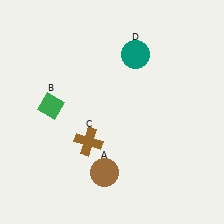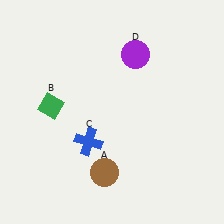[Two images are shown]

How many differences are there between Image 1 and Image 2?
There are 2 differences between the two images.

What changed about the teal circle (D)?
In Image 1, D is teal. In Image 2, it changed to purple.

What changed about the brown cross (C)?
In Image 1, C is brown. In Image 2, it changed to blue.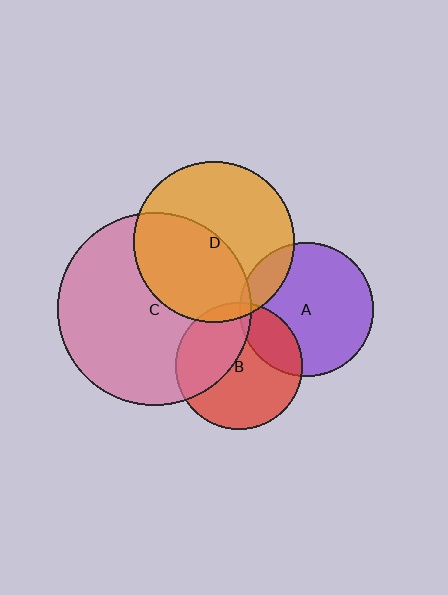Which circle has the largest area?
Circle C (pink).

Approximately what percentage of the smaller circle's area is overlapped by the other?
Approximately 45%.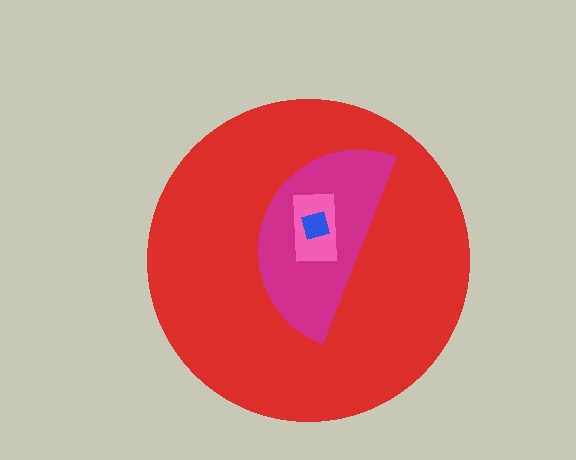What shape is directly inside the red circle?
The magenta semicircle.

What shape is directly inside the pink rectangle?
The blue square.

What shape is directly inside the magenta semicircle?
The pink rectangle.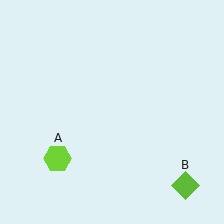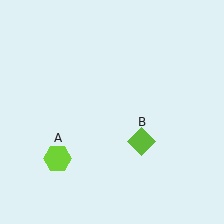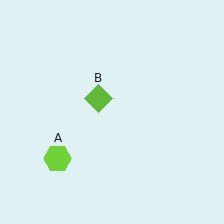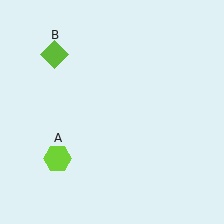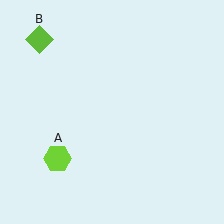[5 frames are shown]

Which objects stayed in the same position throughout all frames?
Lime hexagon (object A) remained stationary.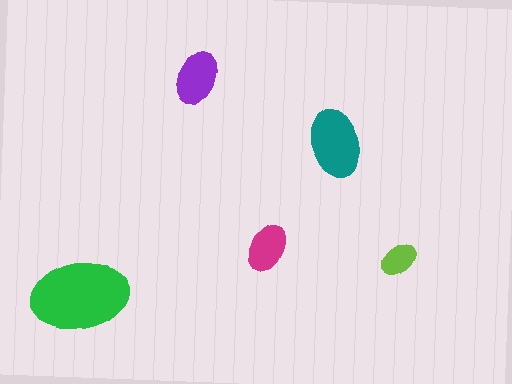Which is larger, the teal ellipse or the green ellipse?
The green one.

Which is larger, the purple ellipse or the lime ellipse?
The purple one.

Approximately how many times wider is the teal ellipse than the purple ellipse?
About 1.5 times wider.